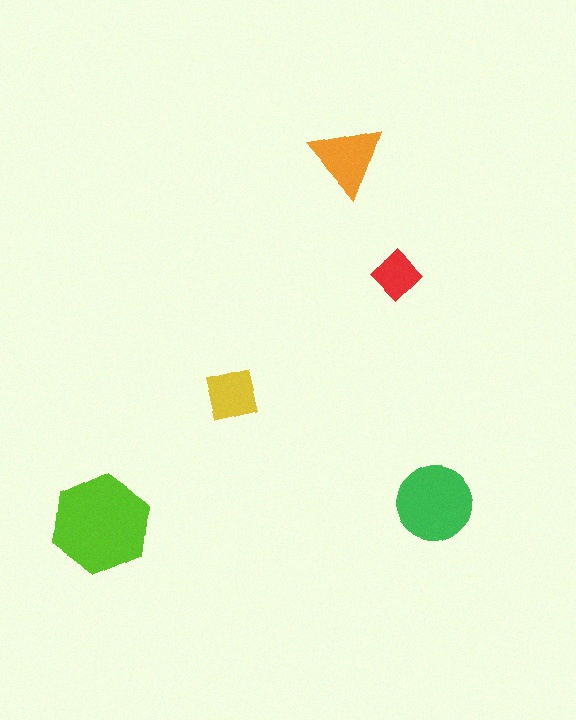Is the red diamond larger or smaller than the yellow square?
Smaller.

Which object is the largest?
The lime hexagon.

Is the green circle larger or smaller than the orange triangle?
Larger.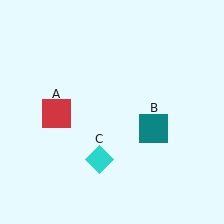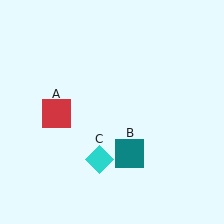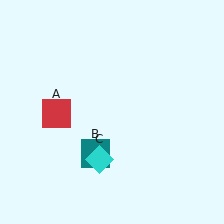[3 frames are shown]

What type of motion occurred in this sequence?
The teal square (object B) rotated clockwise around the center of the scene.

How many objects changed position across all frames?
1 object changed position: teal square (object B).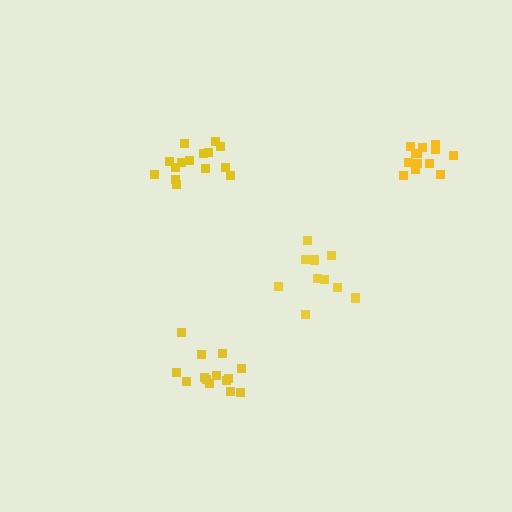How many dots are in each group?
Group 1: 15 dots, Group 2: 13 dots, Group 3: 12 dots, Group 4: 14 dots (54 total).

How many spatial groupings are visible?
There are 4 spatial groupings.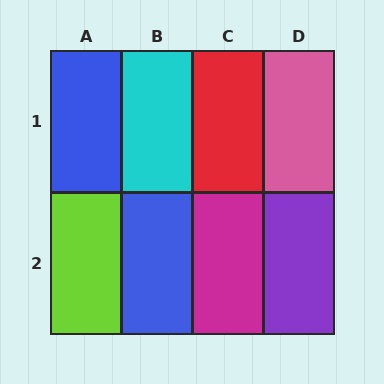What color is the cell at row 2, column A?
Lime.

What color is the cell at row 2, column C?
Magenta.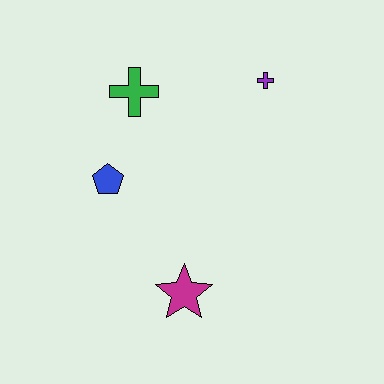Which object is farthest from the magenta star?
The purple cross is farthest from the magenta star.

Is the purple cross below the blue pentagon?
No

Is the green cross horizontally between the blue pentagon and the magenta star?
Yes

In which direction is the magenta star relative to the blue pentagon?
The magenta star is below the blue pentagon.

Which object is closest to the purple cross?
The green cross is closest to the purple cross.